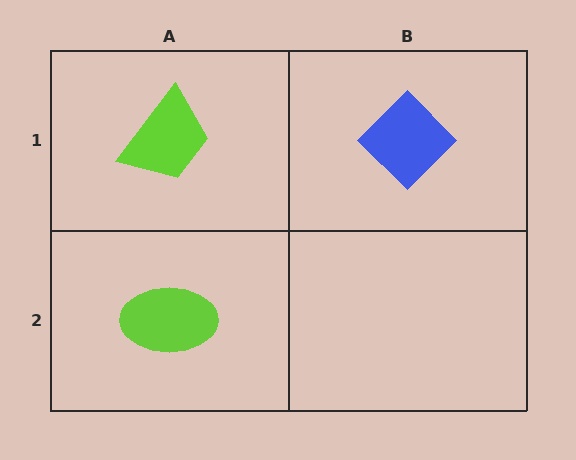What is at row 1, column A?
A lime trapezoid.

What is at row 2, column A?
A lime ellipse.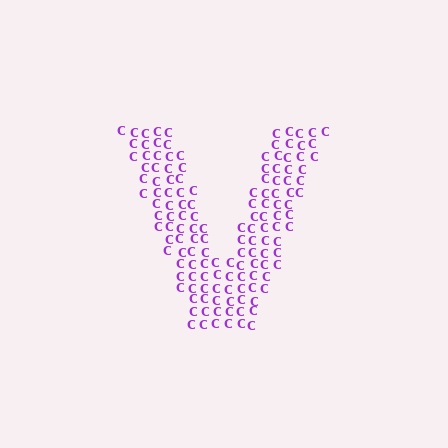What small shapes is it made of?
It is made of small letter C's.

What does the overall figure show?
The overall figure shows the letter V.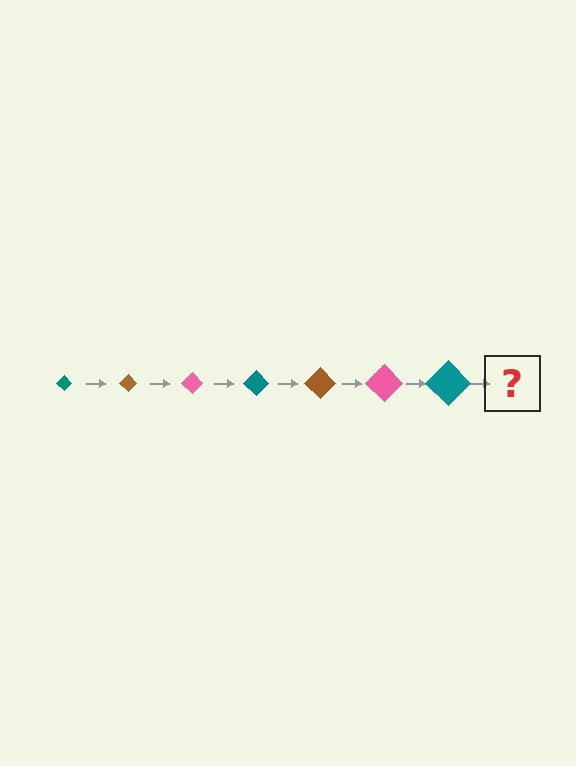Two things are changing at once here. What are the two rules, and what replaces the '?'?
The two rules are that the diamond grows larger each step and the color cycles through teal, brown, and pink. The '?' should be a brown diamond, larger than the previous one.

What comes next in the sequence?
The next element should be a brown diamond, larger than the previous one.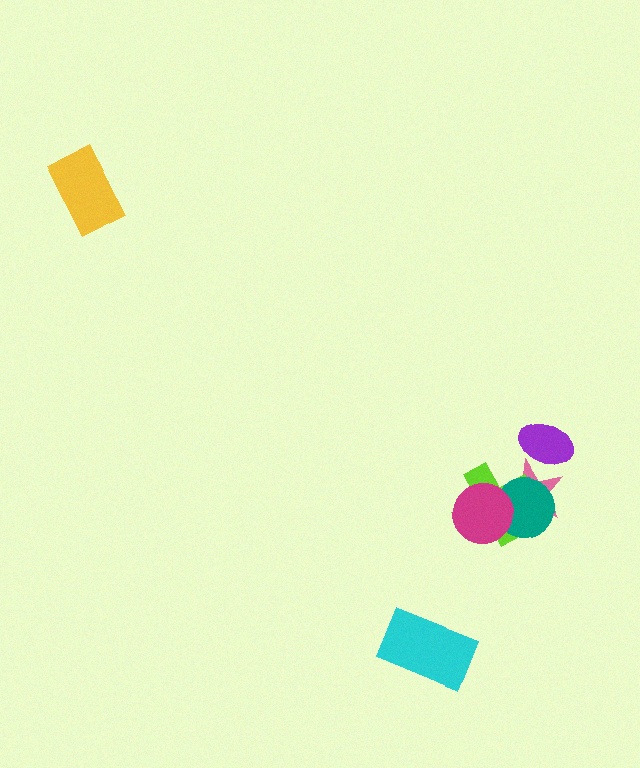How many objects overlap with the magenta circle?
3 objects overlap with the magenta circle.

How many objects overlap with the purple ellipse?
1 object overlaps with the purple ellipse.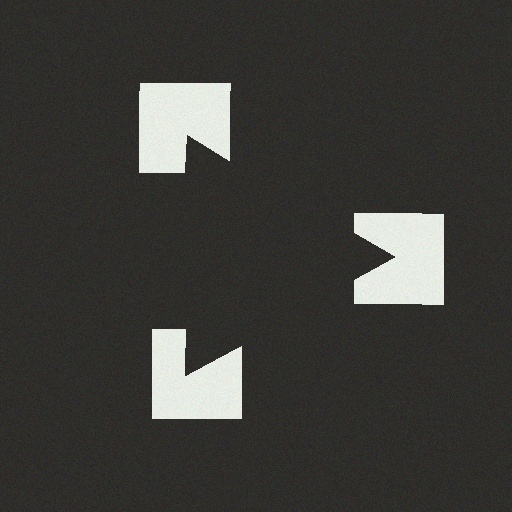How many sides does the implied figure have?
3 sides.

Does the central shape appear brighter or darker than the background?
It typically appears slightly darker than the background, even though no actual brightness change is drawn.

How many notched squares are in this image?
There are 3 — one at each vertex of the illusory triangle.